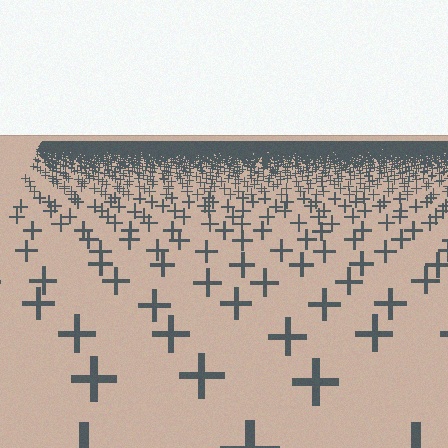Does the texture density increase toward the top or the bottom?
Density increases toward the top.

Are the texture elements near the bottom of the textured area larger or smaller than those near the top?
Larger. Near the bottom, elements are closer to the viewer and appear at a bigger on-screen size.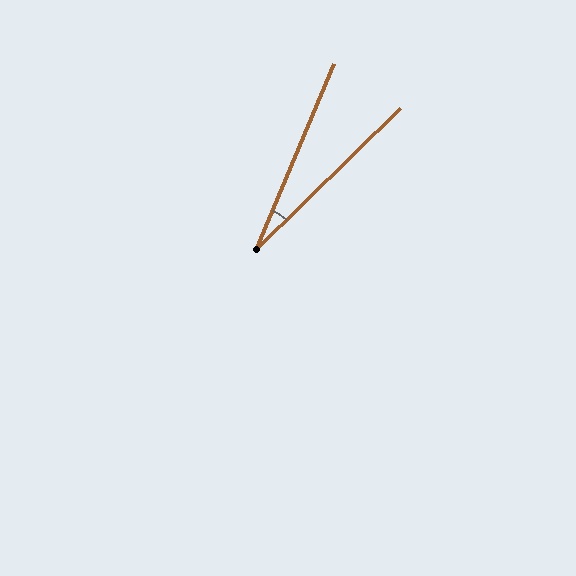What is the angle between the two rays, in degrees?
Approximately 23 degrees.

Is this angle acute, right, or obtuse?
It is acute.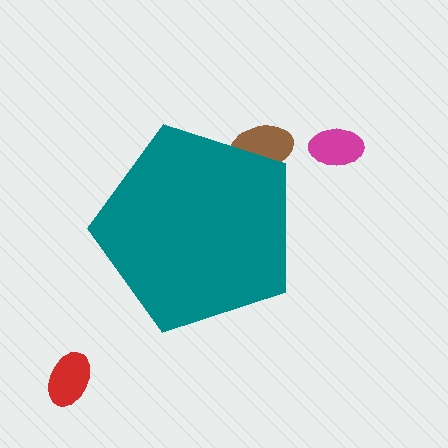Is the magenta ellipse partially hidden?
No, the magenta ellipse is fully visible.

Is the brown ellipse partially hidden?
Yes, the brown ellipse is partially hidden behind the teal pentagon.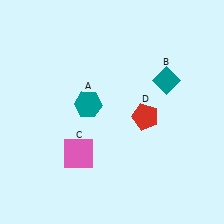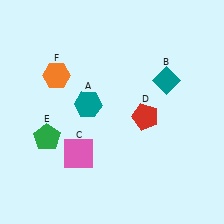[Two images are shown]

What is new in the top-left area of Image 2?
An orange hexagon (F) was added in the top-left area of Image 2.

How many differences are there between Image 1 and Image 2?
There are 2 differences between the two images.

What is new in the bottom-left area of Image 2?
A green pentagon (E) was added in the bottom-left area of Image 2.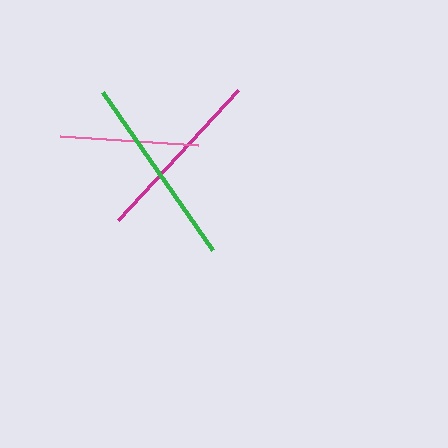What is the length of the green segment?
The green segment is approximately 192 pixels long.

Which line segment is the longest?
The green line is the longest at approximately 192 pixels.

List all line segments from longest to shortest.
From longest to shortest: green, magenta, pink.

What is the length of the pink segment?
The pink segment is approximately 139 pixels long.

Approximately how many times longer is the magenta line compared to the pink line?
The magenta line is approximately 1.3 times the length of the pink line.